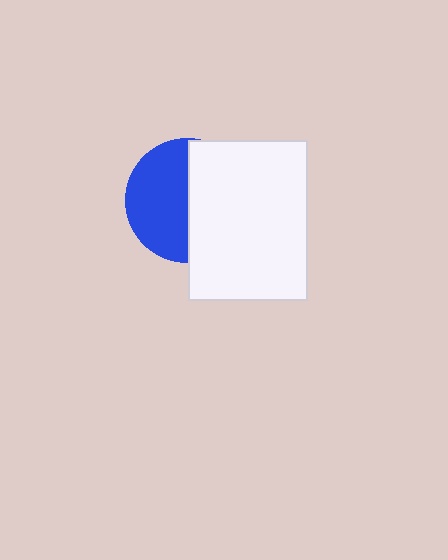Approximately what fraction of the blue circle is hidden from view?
Roughly 50% of the blue circle is hidden behind the white rectangle.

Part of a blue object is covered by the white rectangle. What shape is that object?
It is a circle.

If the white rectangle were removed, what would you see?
You would see the complete blue circle.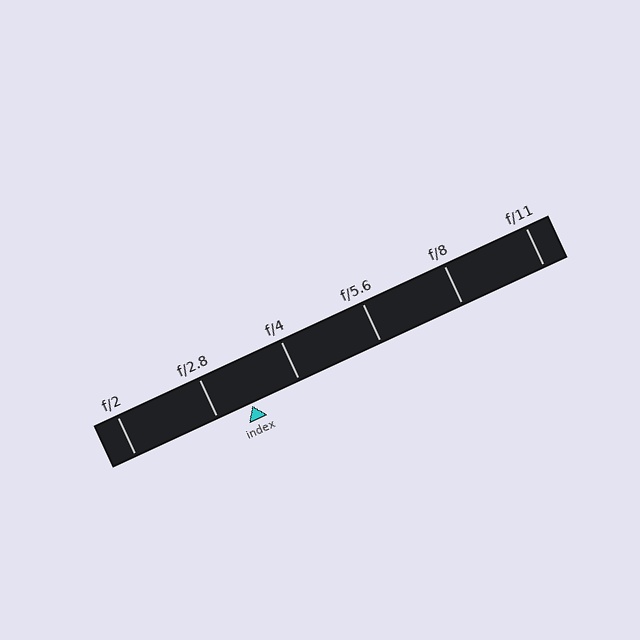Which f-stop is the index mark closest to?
The index mark is closest to f/2.8.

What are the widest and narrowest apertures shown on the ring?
The widest aperture shown is f/2 and the narrowest is f/11.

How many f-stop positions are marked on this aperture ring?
There are 6 f-stop positions marked.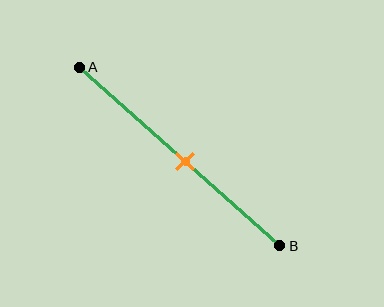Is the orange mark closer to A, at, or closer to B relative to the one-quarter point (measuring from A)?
The orange mark is closer to point B than the one-quarter point of segment AB.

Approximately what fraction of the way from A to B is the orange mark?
The orange mark is approximately 55% of the way from A to B.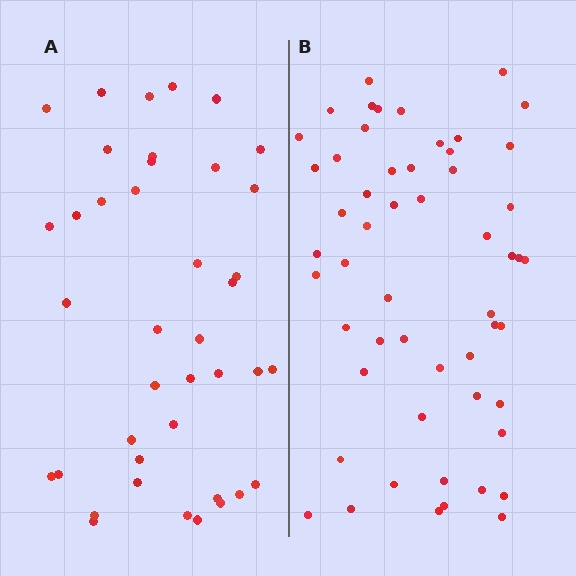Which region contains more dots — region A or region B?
Region B (the right region) has more dots.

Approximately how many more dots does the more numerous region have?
Region B has approximately 15 more dots than region A.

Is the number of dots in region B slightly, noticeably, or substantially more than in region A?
Region B has noticeably more, but not dramatically so. The ratio is roughly 1.4 to 1.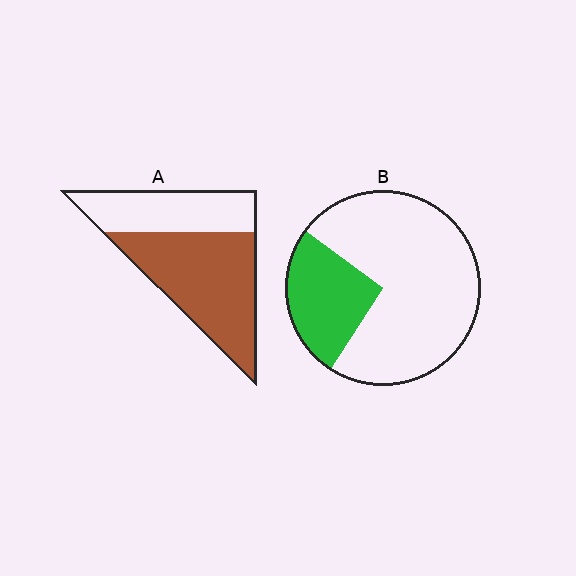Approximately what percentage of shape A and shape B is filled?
A is approximately 60% and B is approximately 25%.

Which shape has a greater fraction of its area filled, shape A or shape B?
Shape A.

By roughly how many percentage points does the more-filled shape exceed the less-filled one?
By roughly 35 percentage points (A over B).